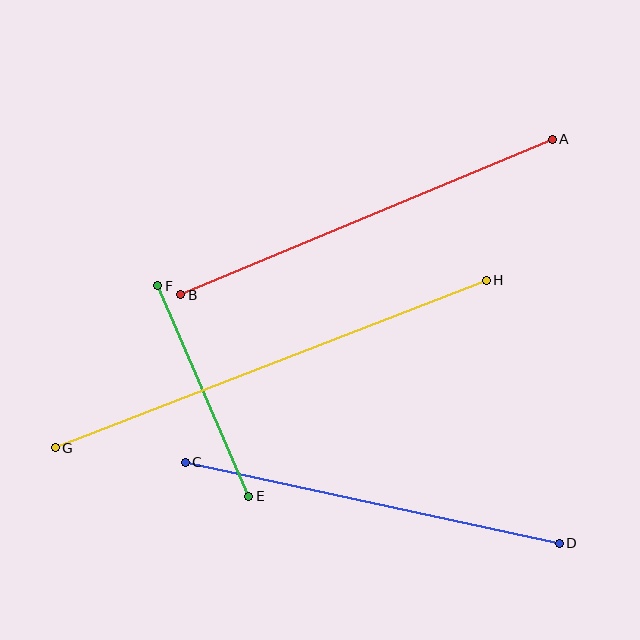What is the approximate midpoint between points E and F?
The midpoint is at approximately (203, 391) pixels.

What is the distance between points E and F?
The distance is approximately 229 pixels.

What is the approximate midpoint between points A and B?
The midpoint is at approximately (366, 217) pixels.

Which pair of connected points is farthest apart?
Points G and H are farthest apart.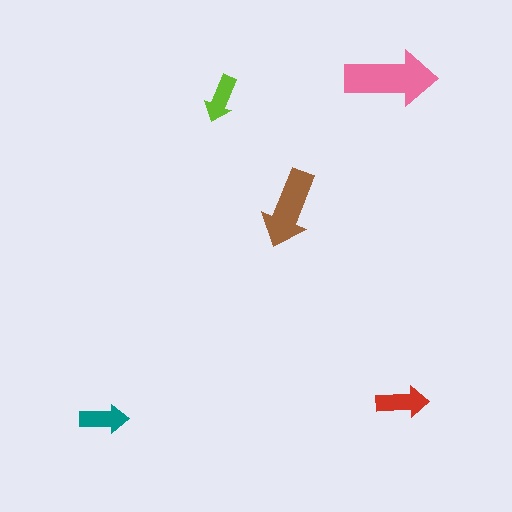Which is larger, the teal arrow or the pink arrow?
The pink one.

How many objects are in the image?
There are 5 objects in the image.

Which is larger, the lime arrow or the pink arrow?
The pink one.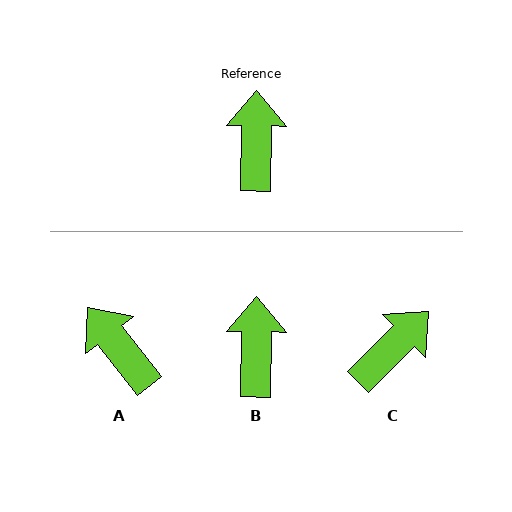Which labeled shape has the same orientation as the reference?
B.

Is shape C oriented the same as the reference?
No, it is off by about 44 degrees.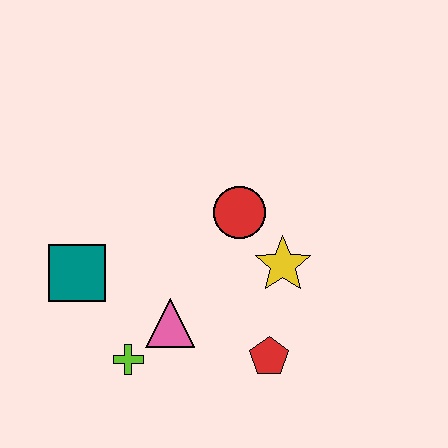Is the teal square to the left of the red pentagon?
Yes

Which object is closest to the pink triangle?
The lime cross is closest to the pink triangle.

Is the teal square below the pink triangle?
No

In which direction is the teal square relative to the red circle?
The teal square is to the left of the red circle.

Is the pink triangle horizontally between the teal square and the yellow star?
Yes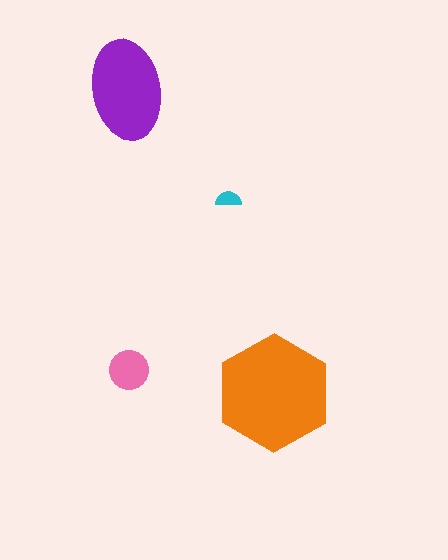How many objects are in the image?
There are 4 objects in the image.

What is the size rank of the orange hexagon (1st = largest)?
1st.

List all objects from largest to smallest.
The orange hexagon, the purple ellipse, the pink circle, the cyan semicircle.